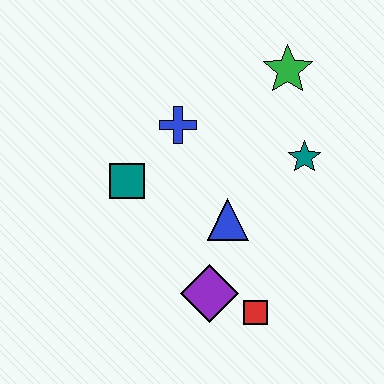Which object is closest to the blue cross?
The teal square is closest to the blue cross.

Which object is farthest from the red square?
The green star is farthest from the red square.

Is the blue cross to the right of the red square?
No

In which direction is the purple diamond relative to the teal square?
The purple diamond is below the teal square.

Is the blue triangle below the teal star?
Yes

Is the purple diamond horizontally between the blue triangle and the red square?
No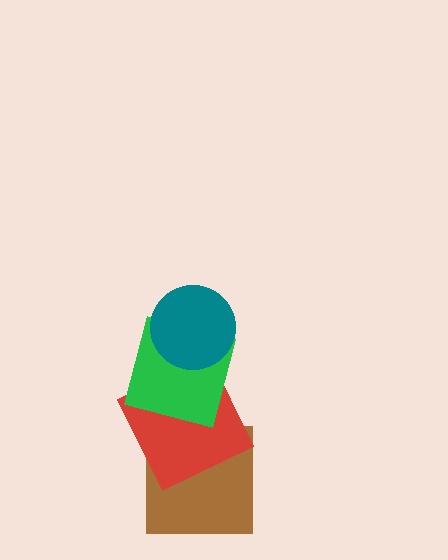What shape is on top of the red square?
The green square is on top of the red square.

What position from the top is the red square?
The red square is 3rd from the top.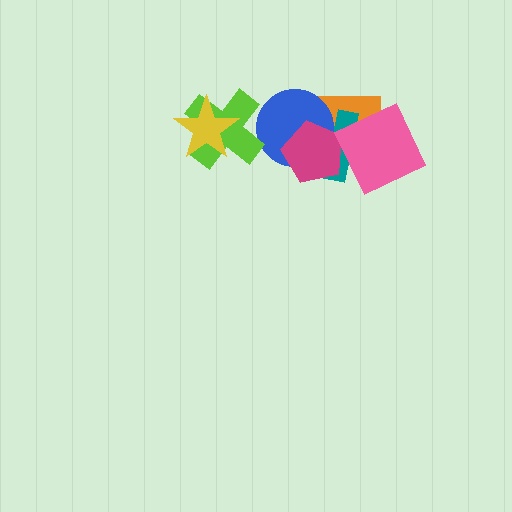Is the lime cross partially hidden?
Yes, it is partially covered by another shape.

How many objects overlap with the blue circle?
4 objects overlap with the blue circle.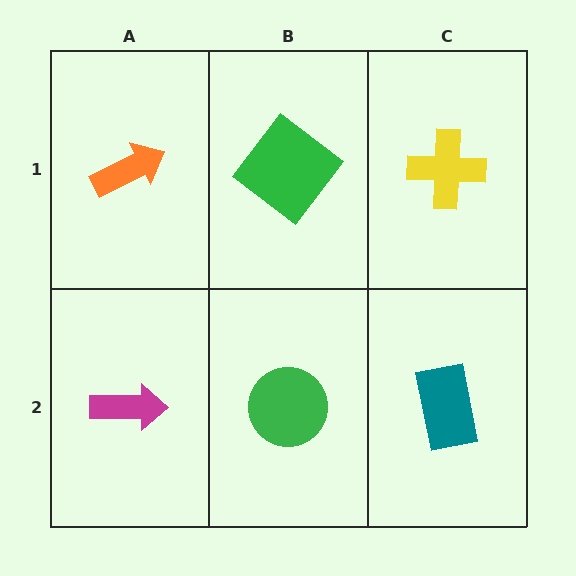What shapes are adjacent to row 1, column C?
A teal rectangle (row 2, column C), a green diamond (row 1, column B).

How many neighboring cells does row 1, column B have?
3.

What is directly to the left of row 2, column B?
A magenta arrow.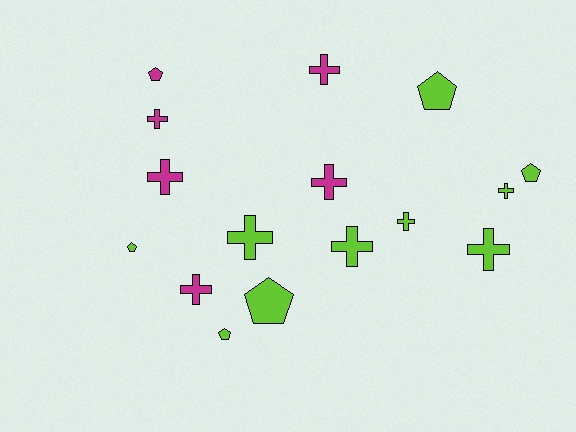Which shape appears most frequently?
Cross, with 10 objects.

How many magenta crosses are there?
There are 5 magenta crosses.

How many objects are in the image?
There are 16 objects.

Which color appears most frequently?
Lime, with 10 objects.